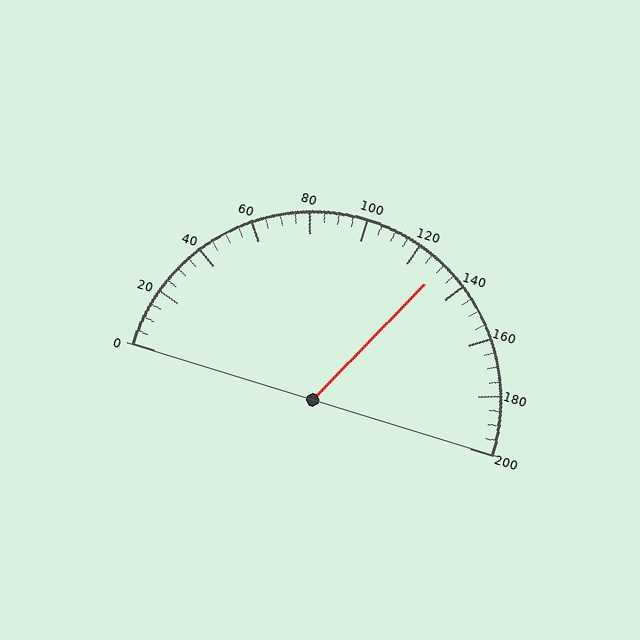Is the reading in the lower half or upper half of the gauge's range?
The reading is in the upper half of the range (0 to 200).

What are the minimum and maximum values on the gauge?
The gauge ranges from 0 to 200.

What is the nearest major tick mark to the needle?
The nearest major tick mark is 120.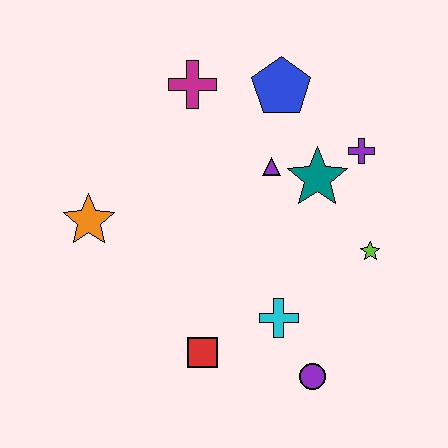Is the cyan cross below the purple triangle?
Yes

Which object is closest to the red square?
The cyan cross is closest to the red square.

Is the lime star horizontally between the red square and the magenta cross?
No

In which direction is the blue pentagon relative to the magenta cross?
The blue pentagon is to the right of the magenta cross.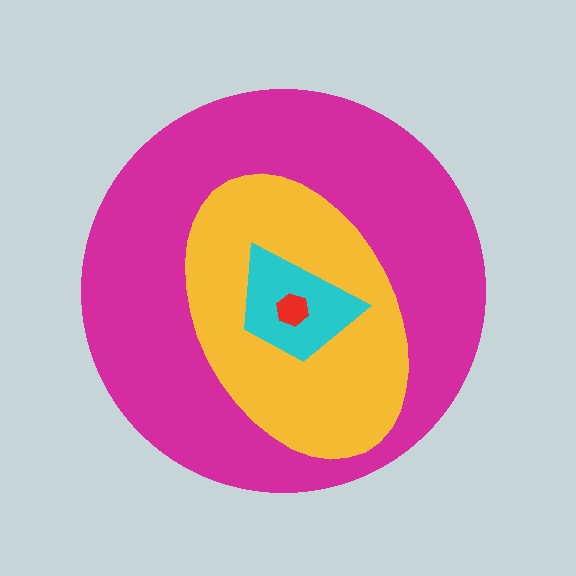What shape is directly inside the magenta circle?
The yellow ellipse.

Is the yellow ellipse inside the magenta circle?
Yes.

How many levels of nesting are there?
4.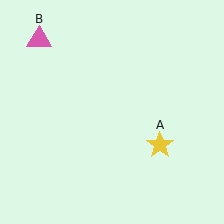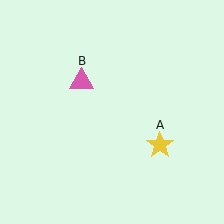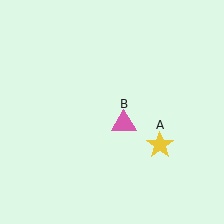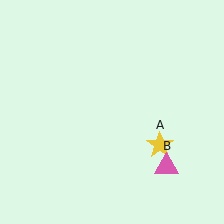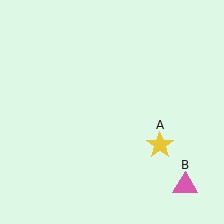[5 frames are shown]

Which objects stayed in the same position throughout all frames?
Yellow star (object A) remained stationary.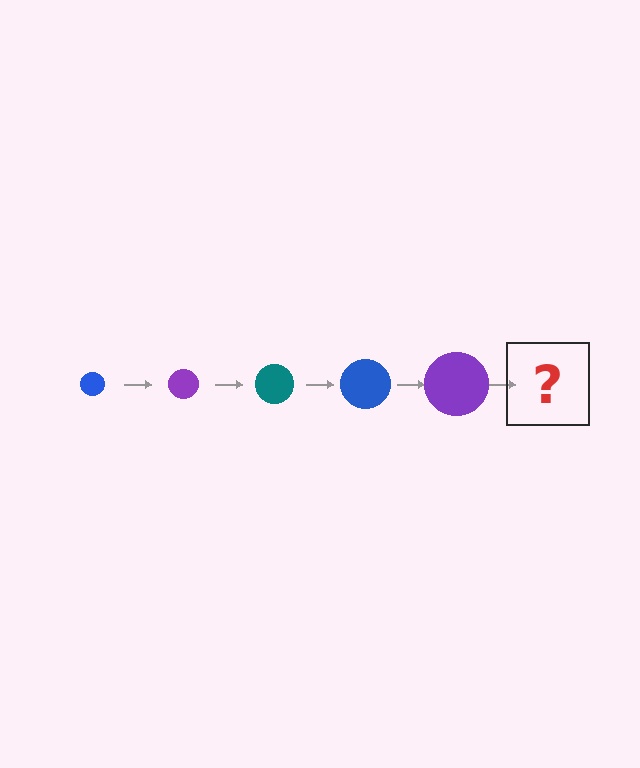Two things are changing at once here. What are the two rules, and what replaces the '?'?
The two rules are that the circle grows larger each step and the color cycles through blue, purple, and teal. The '?' should be a teal circle, larger than the previous one.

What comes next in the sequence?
The next element should be a teal circle, larger than the previous one.